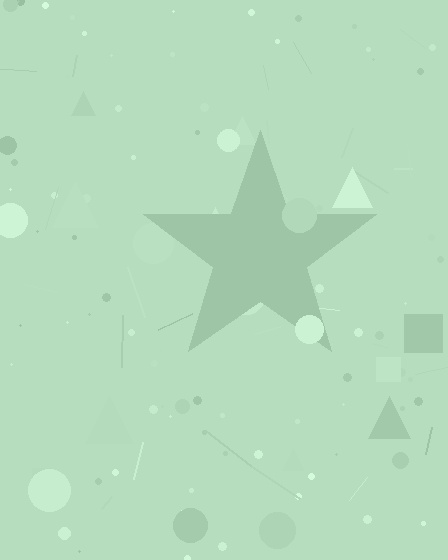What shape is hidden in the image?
A star is hidden in the image.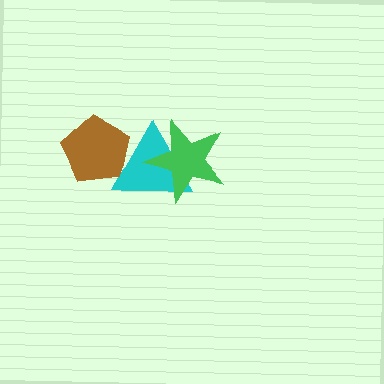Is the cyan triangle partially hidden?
Yes, it is partially covered by another shape.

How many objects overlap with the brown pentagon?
1 object overlaps with the brown pentagon.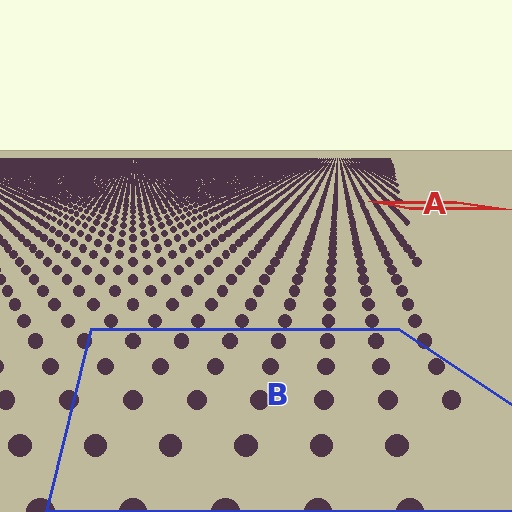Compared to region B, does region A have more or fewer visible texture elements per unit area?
Region A has more texture elements per unit area — they are packed more densely because it is farther away.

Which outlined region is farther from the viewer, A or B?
Region A is farther from the viewer — the texture elements inside it appear smaller and more densely packed.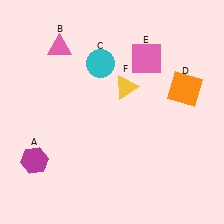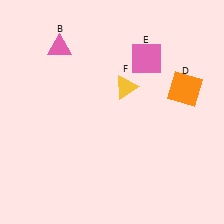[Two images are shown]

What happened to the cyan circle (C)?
The cyan circle (C) was removed in Image 2. It was in the top-left area of Image 1.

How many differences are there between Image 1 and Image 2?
There are 2 differences between the two images.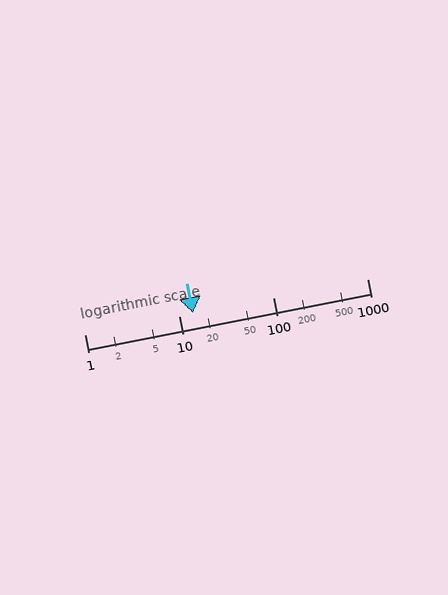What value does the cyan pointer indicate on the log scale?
The pointer indicates approximately 14.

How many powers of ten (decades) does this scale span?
The scale spans 3 decades, from 1 to 1000.